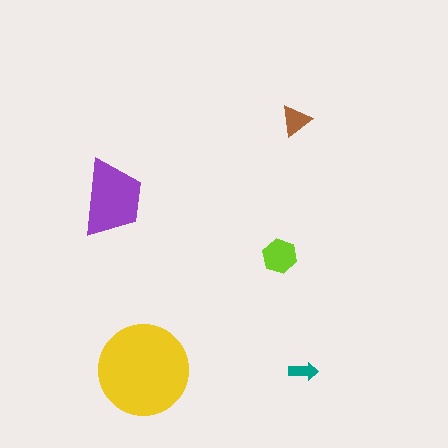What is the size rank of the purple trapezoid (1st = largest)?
2nd.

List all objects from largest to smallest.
The yellow circle, the purple trapezoid, the lime hexagon, the brown triangle, the teal arrow.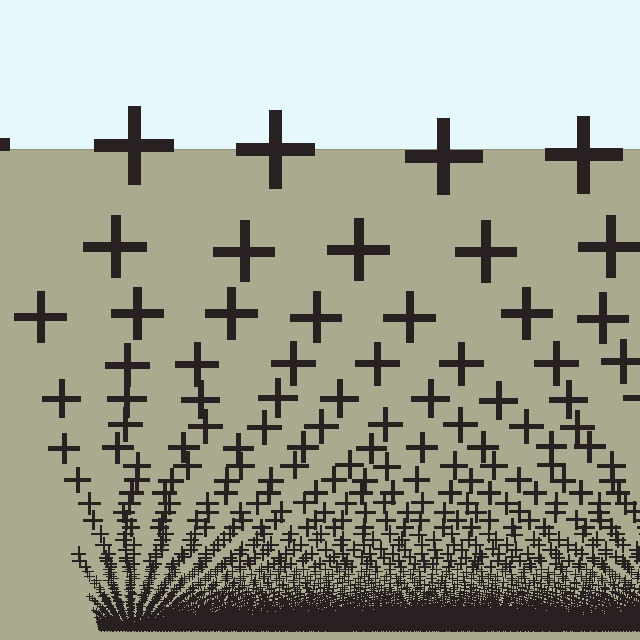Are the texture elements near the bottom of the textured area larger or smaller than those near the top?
Smaller. The gradient is inverted — elements near the bottom are smaller and denser.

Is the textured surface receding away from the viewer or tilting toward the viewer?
The surface appears to tilt toward the viewer. Texture elements get larger and sparser toward the top.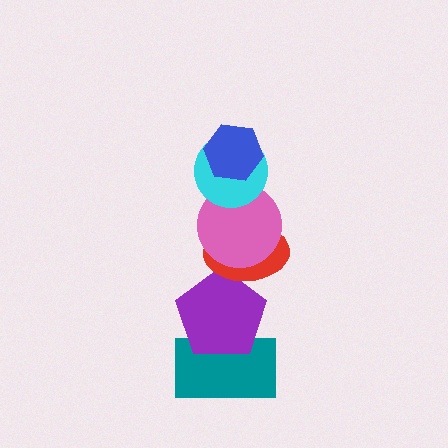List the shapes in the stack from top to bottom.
From top to bottom: the blue hexagon, the cyan circle, the pink circle, the red ellipse, the purple pentagon, the teal rectangle.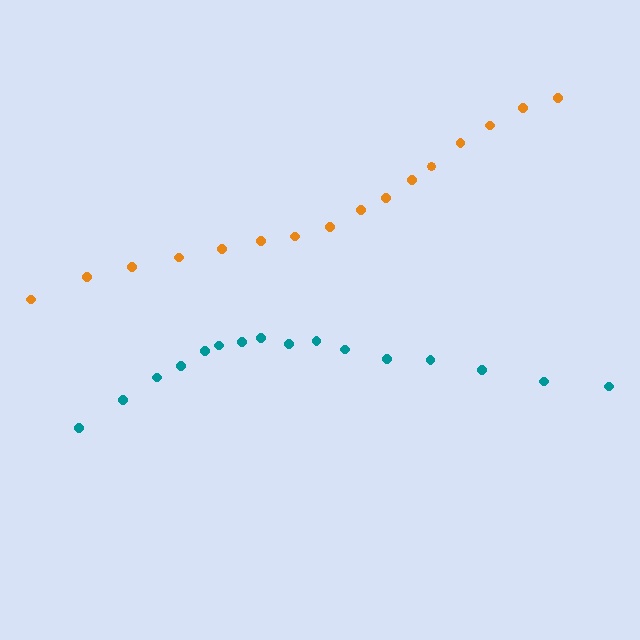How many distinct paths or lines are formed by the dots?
There are 2 distinct paths.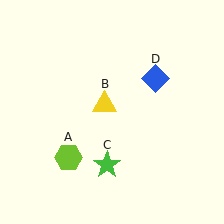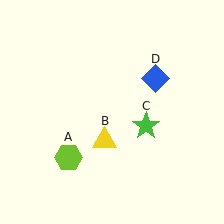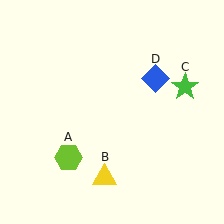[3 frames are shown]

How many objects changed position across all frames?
2 objects changed position: yellow triangle (object B), green star (object C).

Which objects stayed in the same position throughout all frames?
Lime hexagon (object A) and blue diamond (object D) remained stationary.